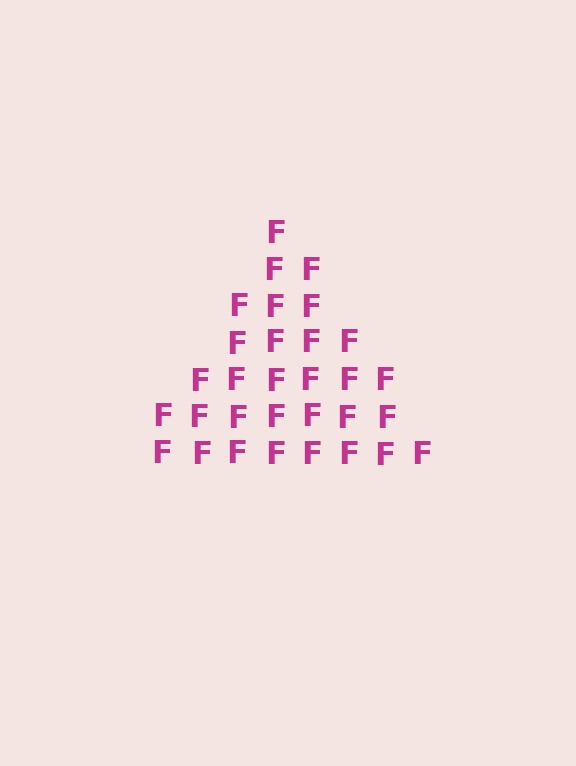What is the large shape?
The large shape is a triangle.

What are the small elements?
The small elements are letter F's.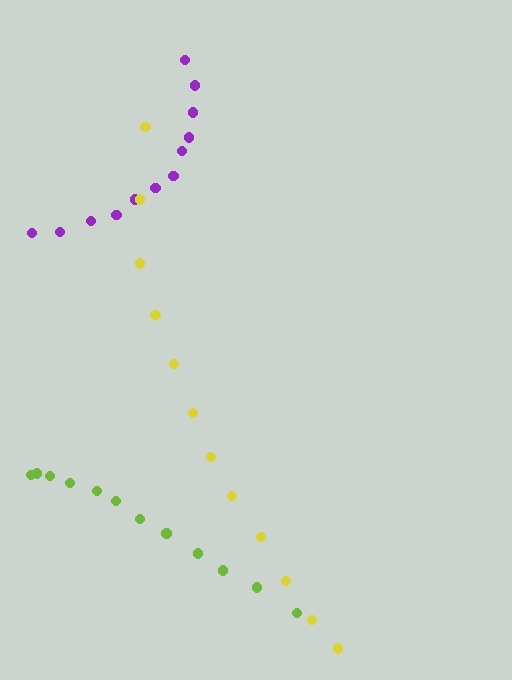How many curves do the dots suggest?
There are 3 distinct paths.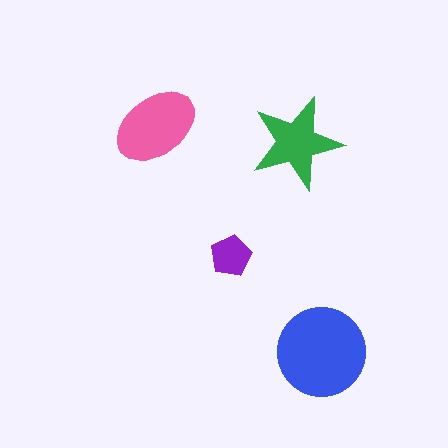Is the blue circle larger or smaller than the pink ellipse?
Larger.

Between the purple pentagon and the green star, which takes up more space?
The green star.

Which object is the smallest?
The purple pentagon.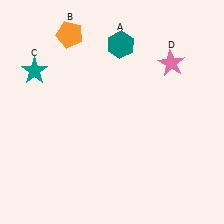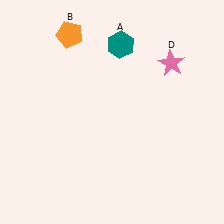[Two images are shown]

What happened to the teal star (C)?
The teal star (C) was removed in Image 2. It was in the top-left area of Image 1.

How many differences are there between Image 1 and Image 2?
There is 1 difference between the two images.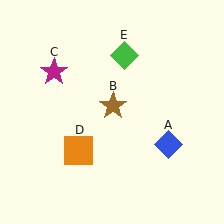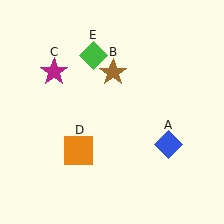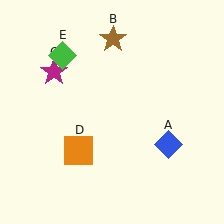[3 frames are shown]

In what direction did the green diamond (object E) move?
The green diamond (object E) moved left.